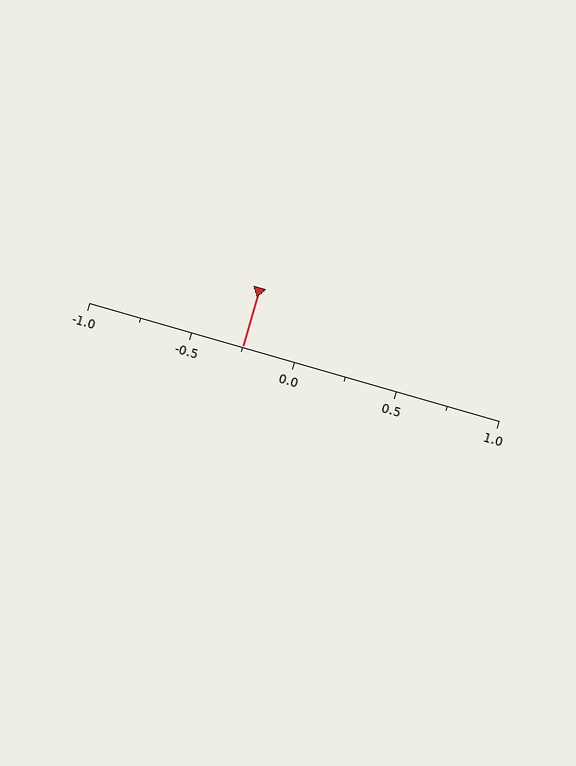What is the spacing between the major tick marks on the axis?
The major ticks are spaced 0.5 apart.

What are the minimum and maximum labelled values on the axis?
The axis runs from -1.0 to 1.0.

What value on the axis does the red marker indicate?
The marker indicates approximately -0.25.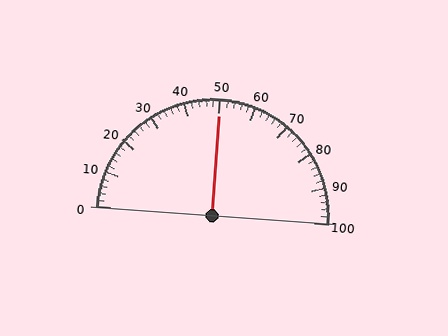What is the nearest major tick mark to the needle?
The nearest major tick mark is 50.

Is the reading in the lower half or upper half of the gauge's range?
The reading is in the upper half of the range (0 to 100).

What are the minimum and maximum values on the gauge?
The gauge ranges from 0 to 100.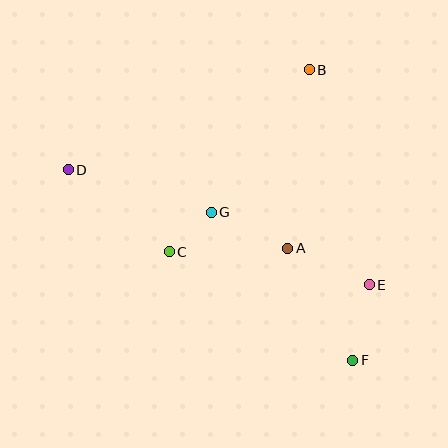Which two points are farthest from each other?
Points D and F are farthest from each other.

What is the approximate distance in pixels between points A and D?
The distance between A and D is approximately 233 pixels.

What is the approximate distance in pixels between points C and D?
The distance between C and D is approximately 130 pixels.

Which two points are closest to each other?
Points C and G are closest to each other.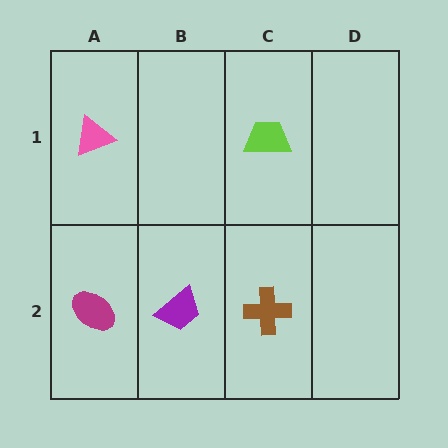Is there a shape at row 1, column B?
No, that cell is empty.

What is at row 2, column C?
A brown cross.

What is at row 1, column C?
A lime trapezoid.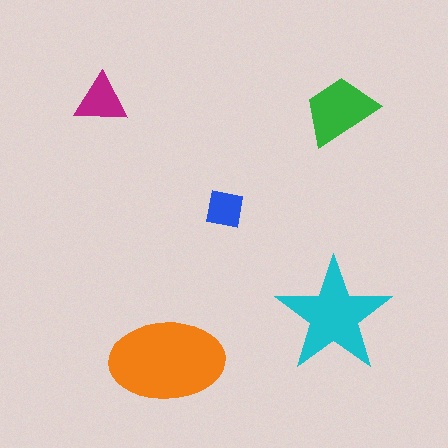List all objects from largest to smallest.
The orange ellipse, the cyan star, the green trapezoid, the magenta triangle, the blue square.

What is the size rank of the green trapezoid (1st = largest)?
3rd.